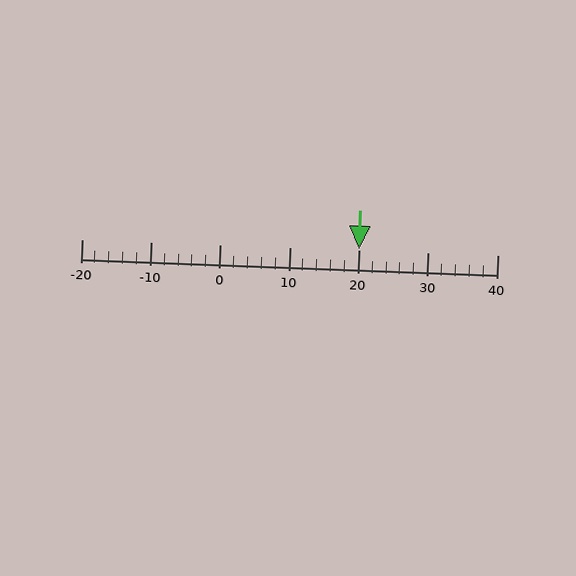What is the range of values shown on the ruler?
The ruler shows values from -20 to 40.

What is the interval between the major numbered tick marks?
The major tick marks are spaced 10 units apart.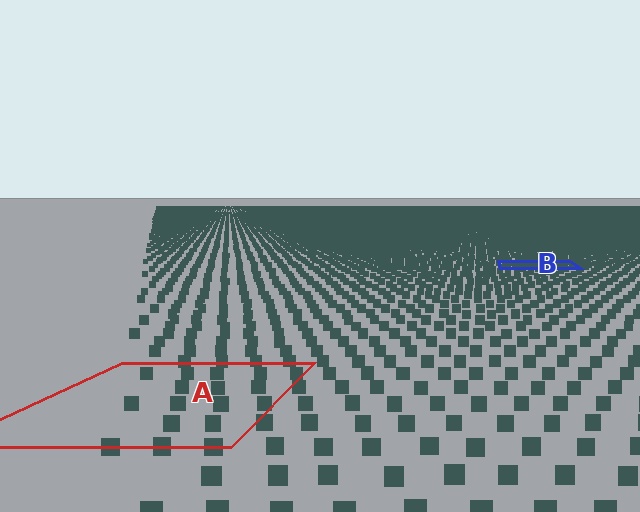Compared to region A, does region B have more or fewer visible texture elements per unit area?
Region B has more texture elements per unit area — they are packed more densely because it is farther away.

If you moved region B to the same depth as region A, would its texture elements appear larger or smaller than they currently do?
They would appear larger. At a closer depth, the same texture elements are projected at a bigger on-screen size.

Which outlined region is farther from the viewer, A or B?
Region B is farther from the viewer — the texture elements inside it appear smaller and more densely packed.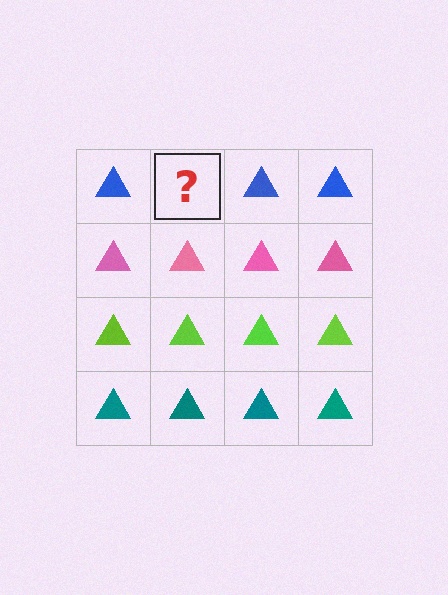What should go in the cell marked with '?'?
The missing cell should contain a blue triangle.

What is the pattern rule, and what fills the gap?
The rule is that each row has a consistent color. The gap should be filled with a blue triangle.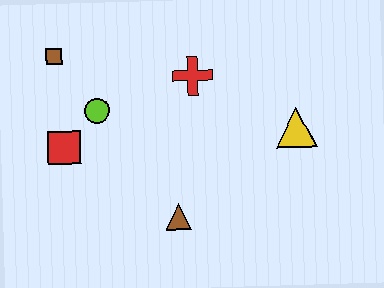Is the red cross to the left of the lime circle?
No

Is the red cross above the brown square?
No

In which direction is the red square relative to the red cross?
The red square is to the left of the red cross.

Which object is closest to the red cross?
The lime circle is closest to the red cross.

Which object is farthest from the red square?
The yellow triangle is farthest from the red square.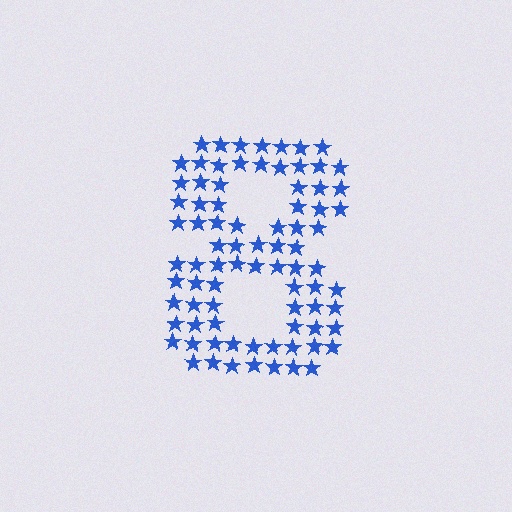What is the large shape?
The large shape is the digit 8.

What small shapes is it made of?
It is made of small stars.